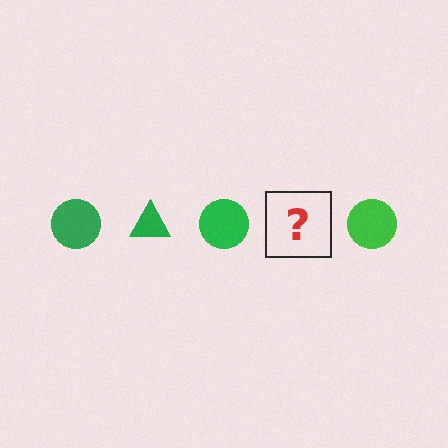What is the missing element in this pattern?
The missing element is a green triangle.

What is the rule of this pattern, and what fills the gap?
The rule is that the pattern cycles through circle, triangle shapes in green. The gap should be filled with a green triangle.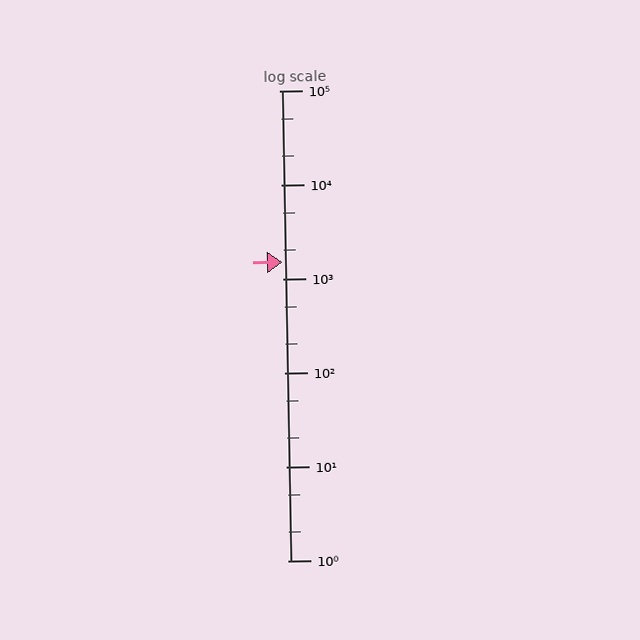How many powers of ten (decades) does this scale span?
The scale spans 5 decades, from 1 to 100000.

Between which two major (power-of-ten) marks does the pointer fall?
The pointer is between 1000 and 10000.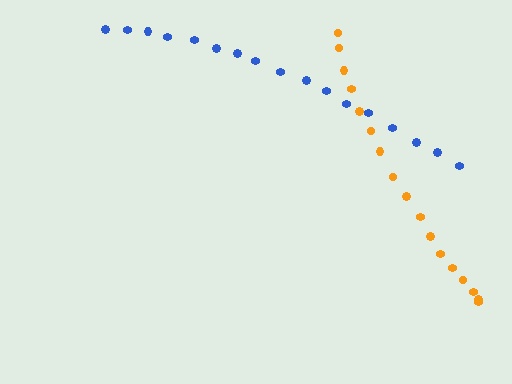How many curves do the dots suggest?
There are 2 distinct paths.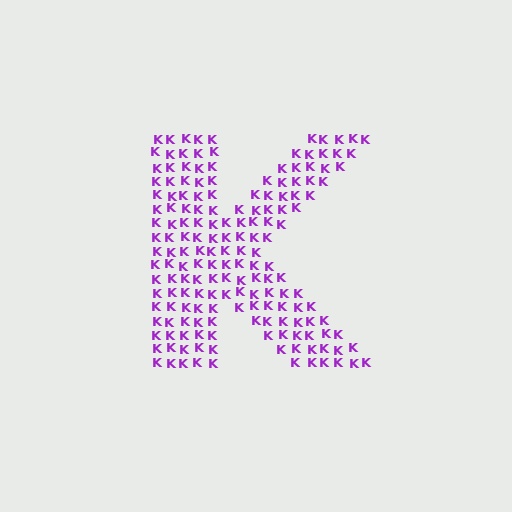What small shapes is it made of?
It is made of small letter K's.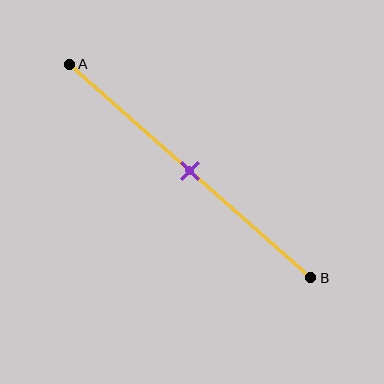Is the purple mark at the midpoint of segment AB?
Yes, the mark is approximately at the midpoint.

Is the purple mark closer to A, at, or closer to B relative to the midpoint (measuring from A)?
The purple mark is approximately at the midpoint of segment AB.